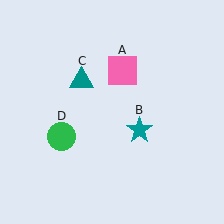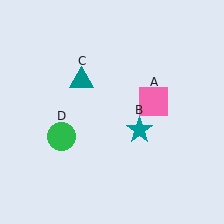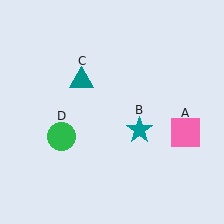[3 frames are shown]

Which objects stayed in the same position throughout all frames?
Teal star (object B) and teal triangle (object C) and green circle (object D) remained stationary.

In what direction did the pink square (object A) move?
The pink square (object A) moved down and to the right.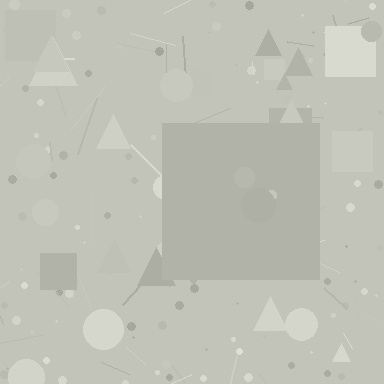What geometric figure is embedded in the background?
A square is embedded in the background.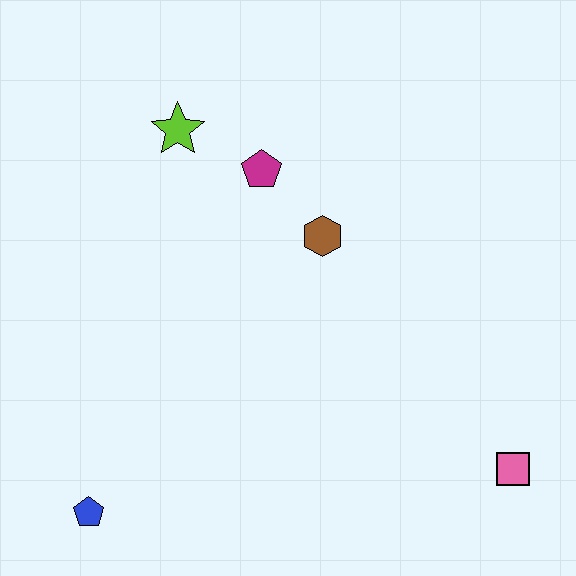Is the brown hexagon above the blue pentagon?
Yes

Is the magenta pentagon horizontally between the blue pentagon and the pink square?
Yes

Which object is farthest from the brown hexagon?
The blue pentagon is farthest from the brown hexagon.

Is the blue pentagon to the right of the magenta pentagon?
No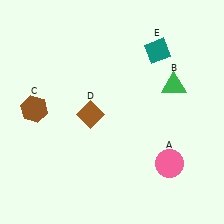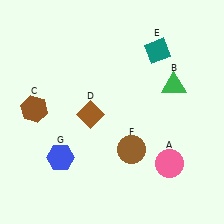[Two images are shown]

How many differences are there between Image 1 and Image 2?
There are 2 differences between the two images.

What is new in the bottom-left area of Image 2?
A blue hexagon (G) was added in the bottom-left area of Image 2.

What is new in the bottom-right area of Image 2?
A brown circle (F) was added in the bottom-right area of Image 2.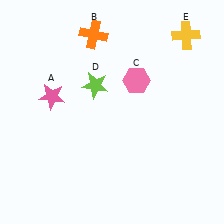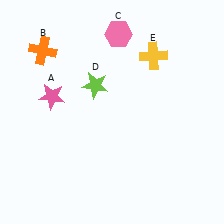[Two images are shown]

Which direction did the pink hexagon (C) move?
The pink hexagon (C) moved up.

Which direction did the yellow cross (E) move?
The yellow cross (E) moved left.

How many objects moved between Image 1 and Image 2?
3 objects moved between the two images.